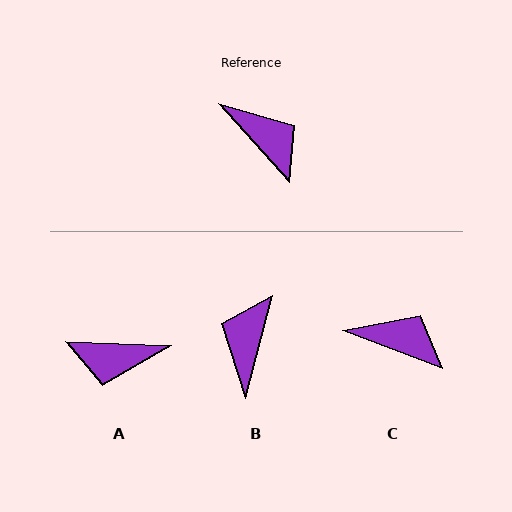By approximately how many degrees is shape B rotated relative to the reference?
Approximately 124 degrees counter-clockwise.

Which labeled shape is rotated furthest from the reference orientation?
A, about 134 degrees away.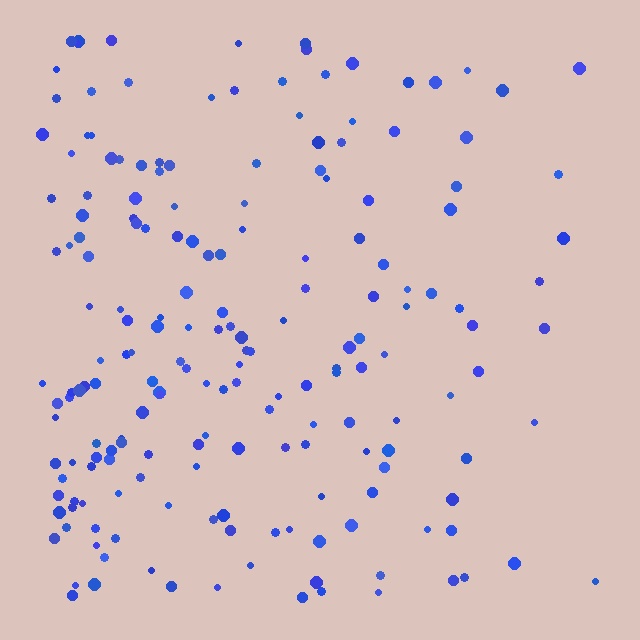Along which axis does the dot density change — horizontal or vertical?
Horizontal.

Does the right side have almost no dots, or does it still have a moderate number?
Still a moderate number, just noticeably fewer than the left.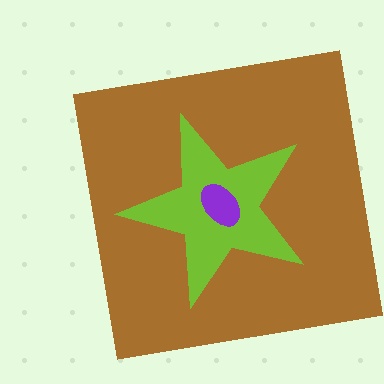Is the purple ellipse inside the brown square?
Yes.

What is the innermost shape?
The purple ellipse.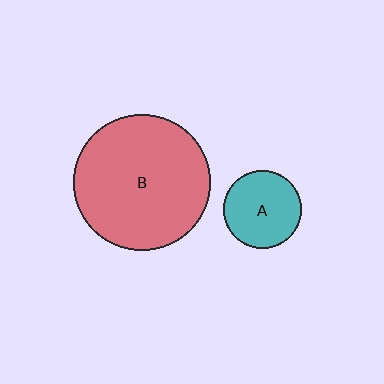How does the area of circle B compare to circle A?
Approximately 3.0 times.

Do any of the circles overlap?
No, none of the circles overlap.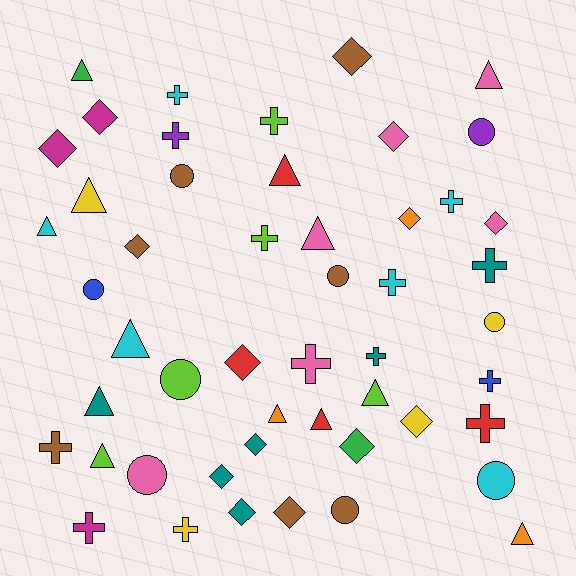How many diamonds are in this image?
There are 14 diamonds.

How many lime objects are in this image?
There are 5 lime objects.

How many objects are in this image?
There are 50 objects.